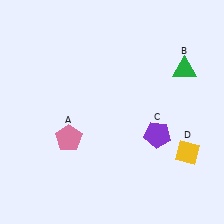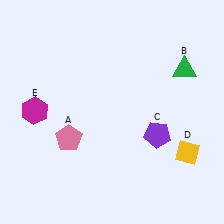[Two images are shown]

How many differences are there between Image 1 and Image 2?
There is 1 difference between the two images.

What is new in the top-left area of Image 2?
A magenta hexagon (E) was added in the top-left area of Image 2.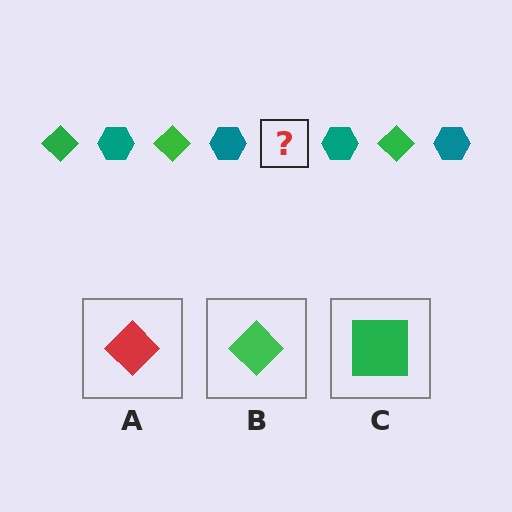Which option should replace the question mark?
Option B.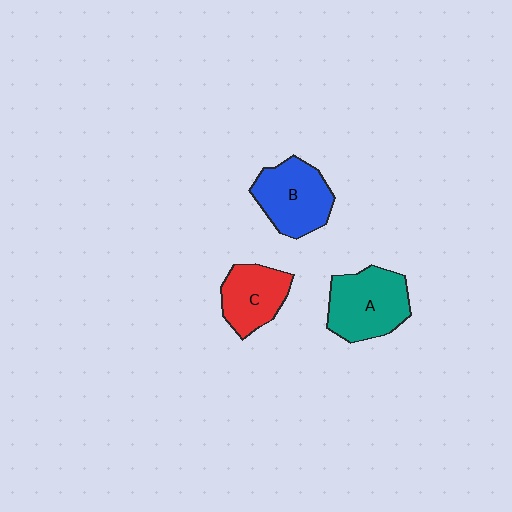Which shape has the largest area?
Shape A (teal).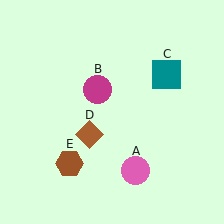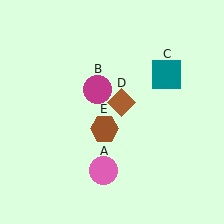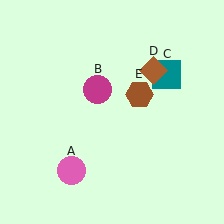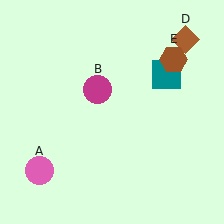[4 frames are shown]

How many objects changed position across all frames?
3 objects changed position: pink circle (object A), brown diamond (object D), brown hexagon (object E).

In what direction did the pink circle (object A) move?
The pink circle (object A) moved left.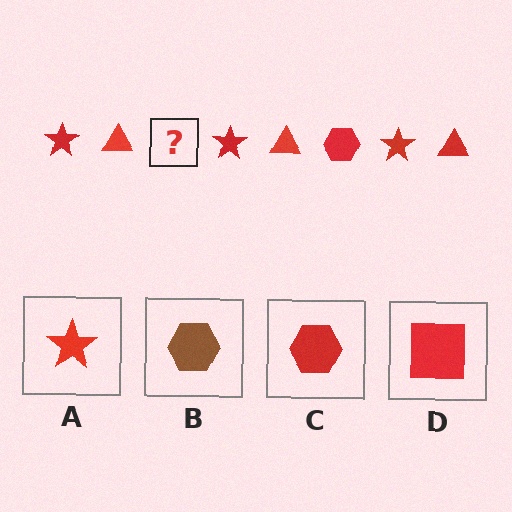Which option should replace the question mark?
Option C.